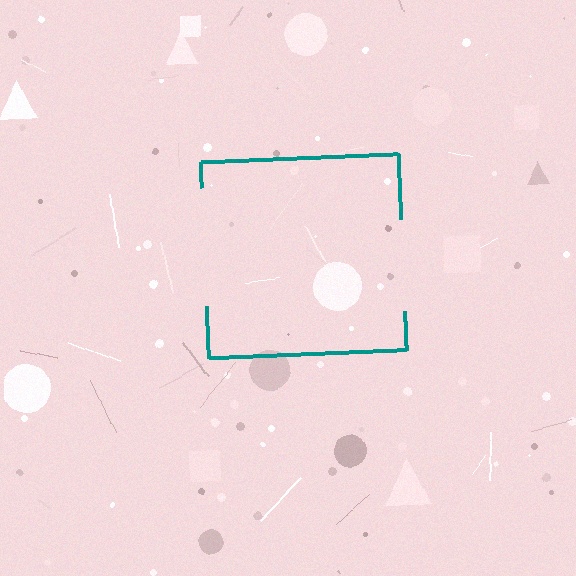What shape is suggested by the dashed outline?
The dashed outline suggests a square.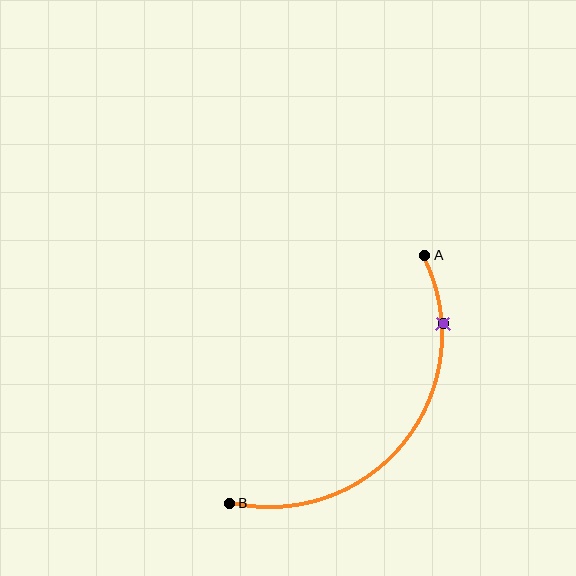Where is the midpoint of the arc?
The arc midpoint is the point on the curve farthest from the straight line joining A and B. It sits below and to the right of that line.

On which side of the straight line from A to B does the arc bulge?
The arc bulges below and to the right of the straight line connecting A and B.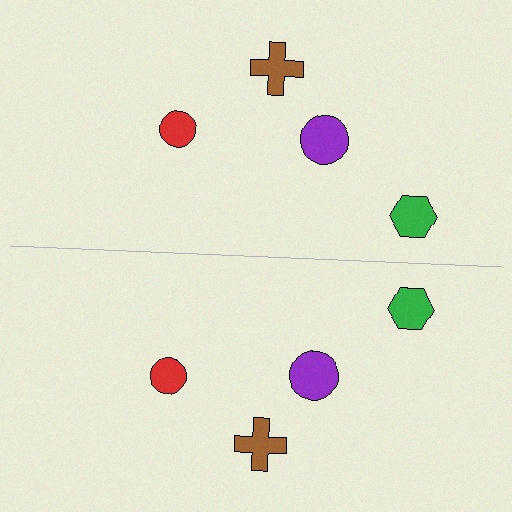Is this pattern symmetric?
Yes, this pattern has bilateral (reflection) symmetry.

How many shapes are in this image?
There are 8 shapes in this image.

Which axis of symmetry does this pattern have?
The pattern has a horizontal axis of symmetry running through the center of the image.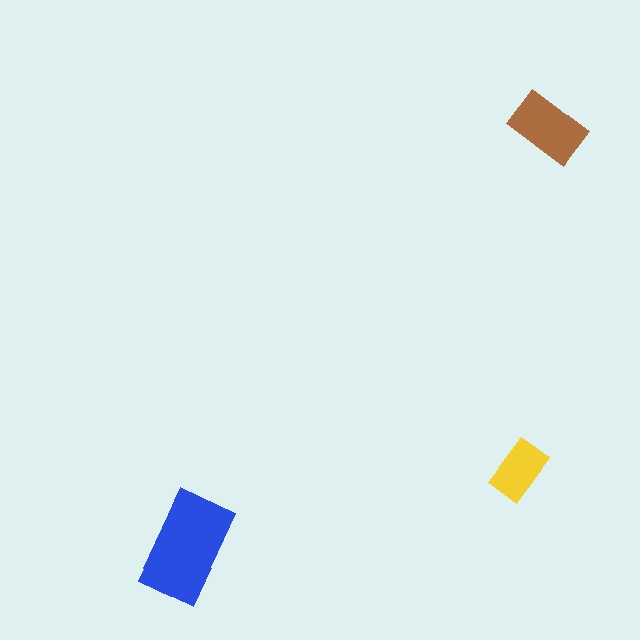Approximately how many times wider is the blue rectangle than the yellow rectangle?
About 2 times wider.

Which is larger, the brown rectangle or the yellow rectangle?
The brown one.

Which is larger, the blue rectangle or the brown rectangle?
The blue one.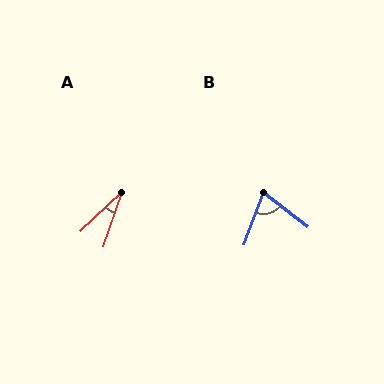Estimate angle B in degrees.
Approximately 73 degrees.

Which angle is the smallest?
A, at approximately 28 degrees.